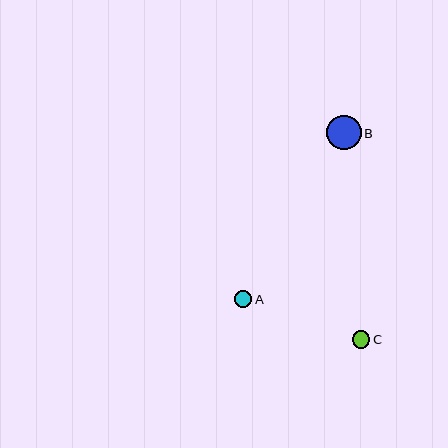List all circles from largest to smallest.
From largest to smallest: B, C, A.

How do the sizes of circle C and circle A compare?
Circle C and circle A are approximately the same size.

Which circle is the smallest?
Circle A is the smallest with a size of approximately 17 pixels.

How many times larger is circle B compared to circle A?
Circle B is approximately 2.0 times the size of circle A.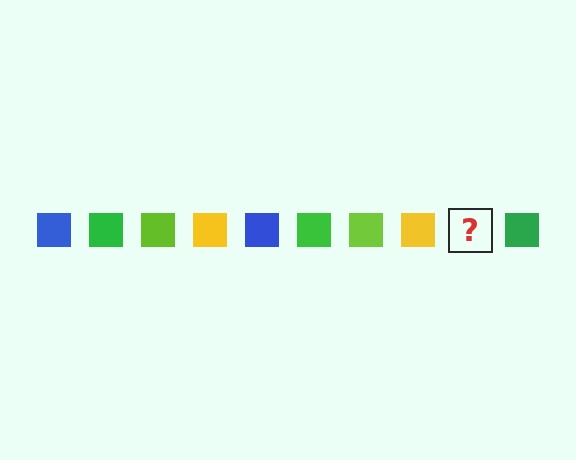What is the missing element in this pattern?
The missing element is a blue square.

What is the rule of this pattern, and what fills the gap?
The rule is that the pattern cycles through blue, green, lime, yellow squares. The gap should be filled with a blue square.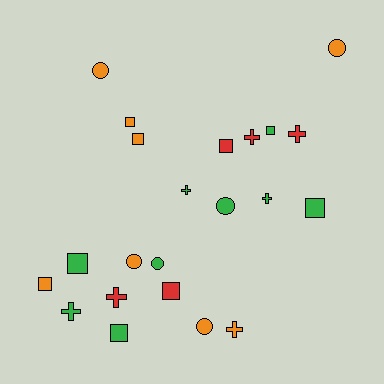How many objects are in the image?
There are 22 objects.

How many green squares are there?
There are 4 green squares.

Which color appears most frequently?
Green, with 9 objects.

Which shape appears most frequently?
Square, with 9 objects.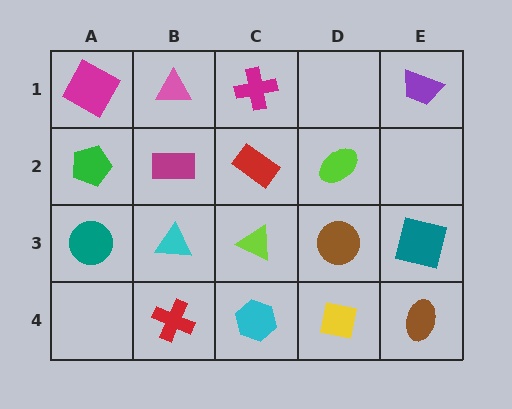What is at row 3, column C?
A lime triangle.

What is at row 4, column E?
A brown ellipse.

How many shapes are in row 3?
5 shapes.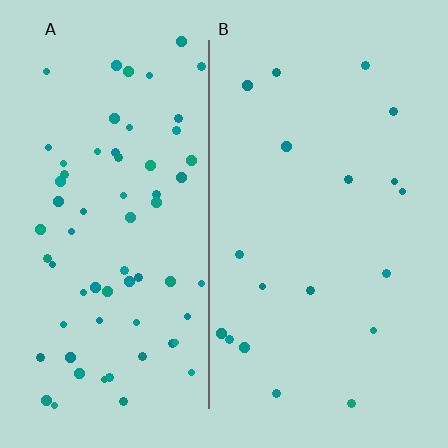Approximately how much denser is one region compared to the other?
Approximately 3.6× — region A over region B.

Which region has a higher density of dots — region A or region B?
A (the left).